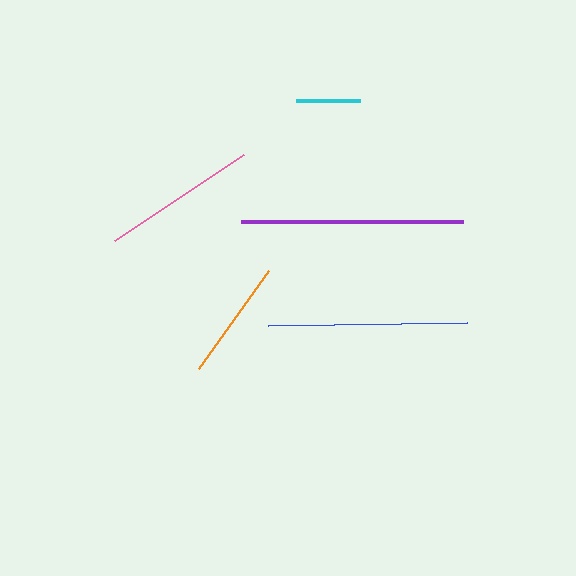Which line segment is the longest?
The purple line is the longest at approximately 222 pixels.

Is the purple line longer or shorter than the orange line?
The purple line is longer than the orange line.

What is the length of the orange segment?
The orange segment is approximately 120 pixels long.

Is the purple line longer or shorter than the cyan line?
The purple line is longer than the cyan line.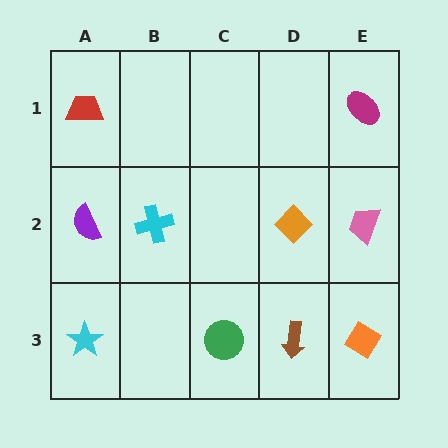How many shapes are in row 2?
4 shapes.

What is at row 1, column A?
A red trapezoid.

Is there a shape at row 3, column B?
No, that cell is empty.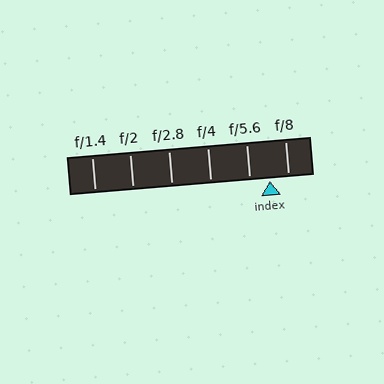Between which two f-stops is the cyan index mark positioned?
The index mark is between f/5.6 and f/8.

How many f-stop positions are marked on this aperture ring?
There are 6 f-stop positions marked.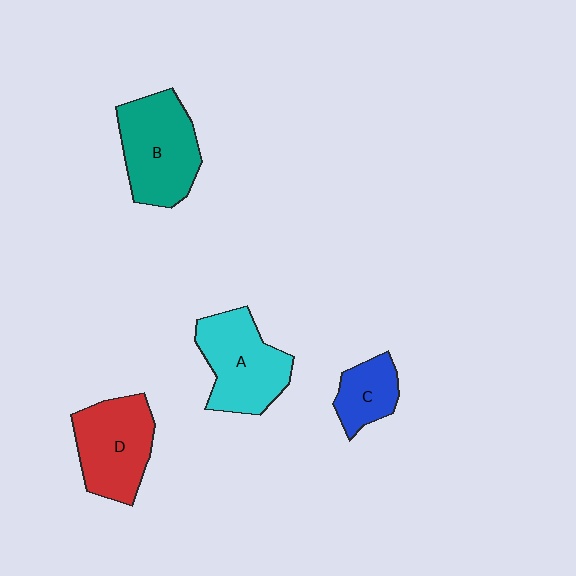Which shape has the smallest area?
Shape C (blue).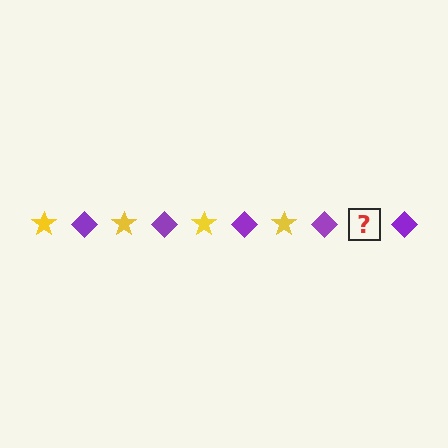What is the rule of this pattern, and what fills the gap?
The rule is that the pattern alternates between yellow star and purple diamond. The gap should be filled with a yellow star.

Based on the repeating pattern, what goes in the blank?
The blank should be a yellow star.